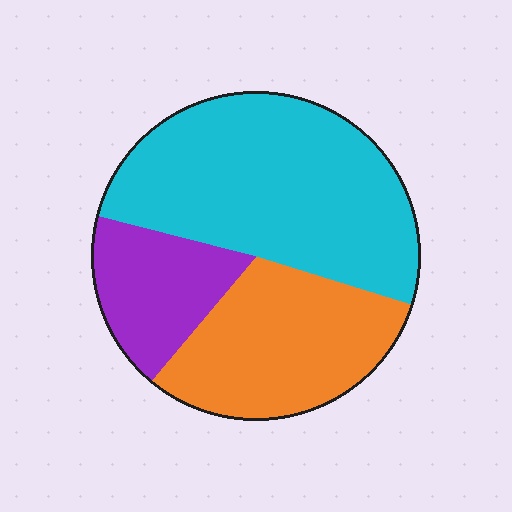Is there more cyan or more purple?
Cyan.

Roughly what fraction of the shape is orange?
Orange covers 31% of the shape.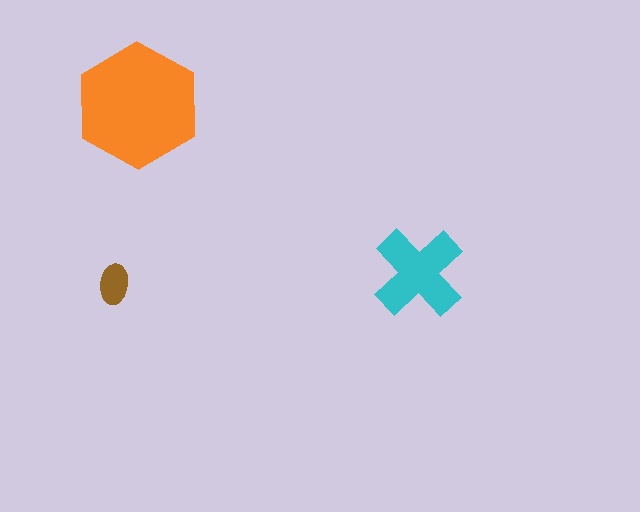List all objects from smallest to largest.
The brown ellipse, the cyan cross, the orange hexagon.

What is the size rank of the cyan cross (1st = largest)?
2nd.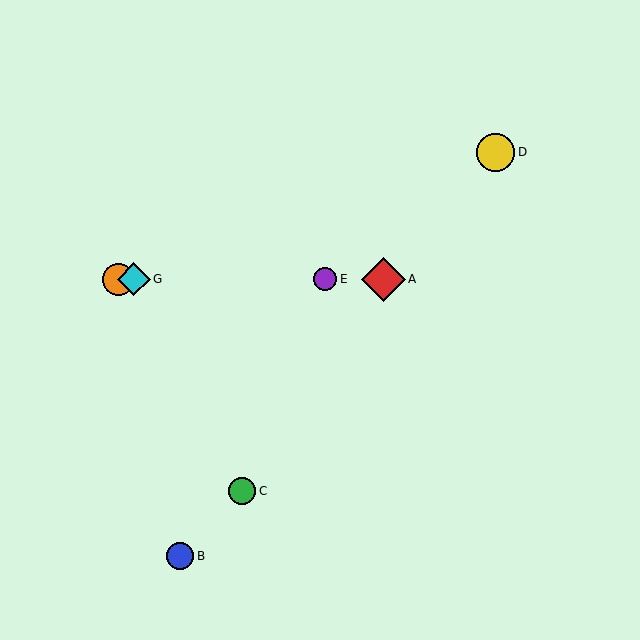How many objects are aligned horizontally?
4 objects (A, E, F, G) are aligned horizontally.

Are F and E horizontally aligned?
Yes, both are at y≈279.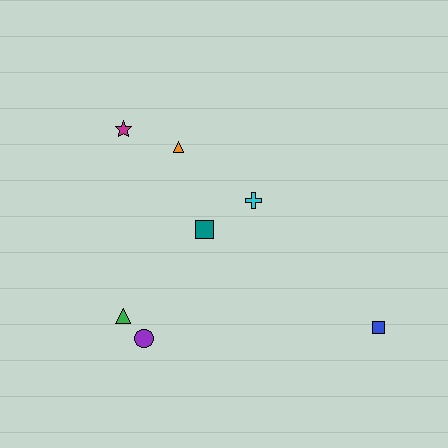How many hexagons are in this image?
There are no hexagons.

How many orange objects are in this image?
There is 1 orange object.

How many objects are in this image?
There are 7 objects.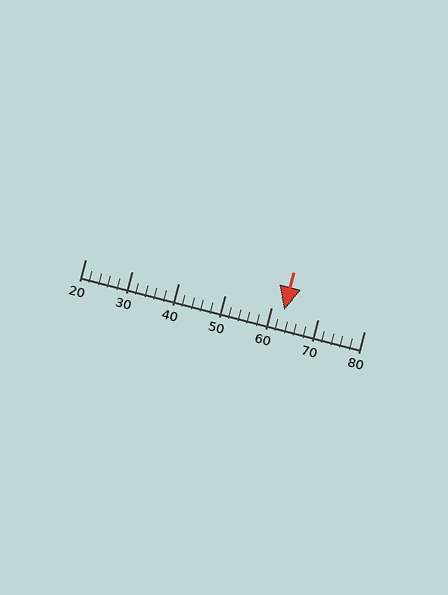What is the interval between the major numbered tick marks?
The major tick marks are spaced 10 units apart.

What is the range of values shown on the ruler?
The ruler shows values from 20 to 80.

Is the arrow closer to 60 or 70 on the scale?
The arrow is closer to 60.